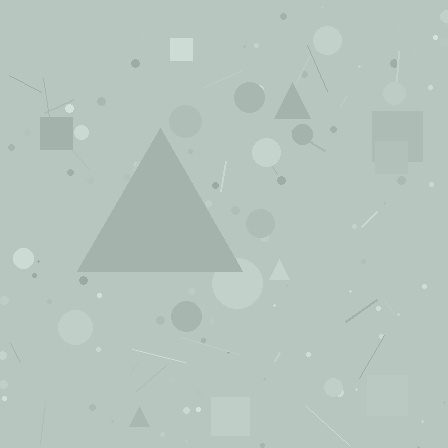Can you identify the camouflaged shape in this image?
The camouflaged shape is a triangle.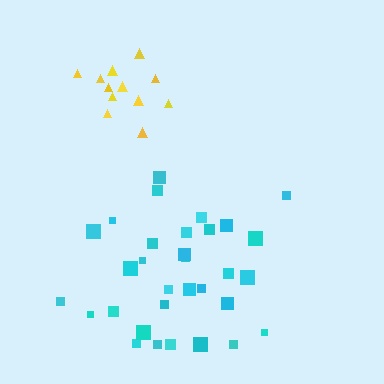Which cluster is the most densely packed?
Yellow.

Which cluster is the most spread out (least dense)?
Cyan.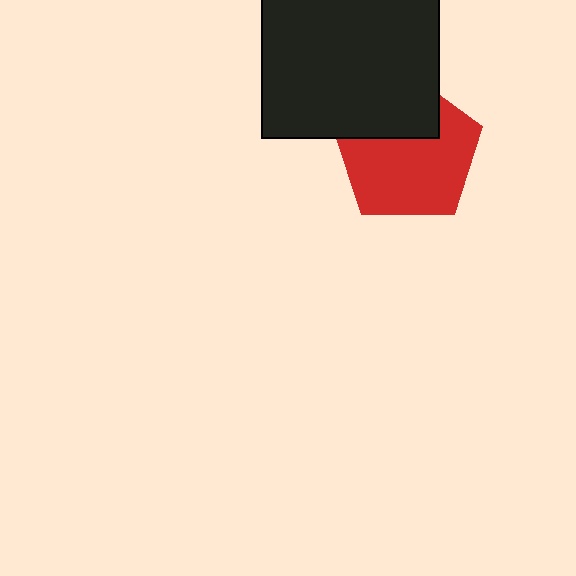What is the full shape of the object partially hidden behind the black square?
The partially hidden object is a red pentagon.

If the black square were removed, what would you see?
You would see the complete red pentagon.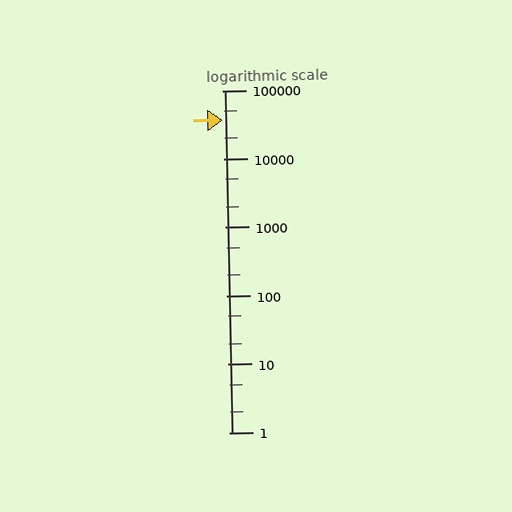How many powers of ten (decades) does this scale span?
The scale spans 5 decades, from 1 to 100000.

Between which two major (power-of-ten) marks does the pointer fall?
The pointer is between 10000 and 100000.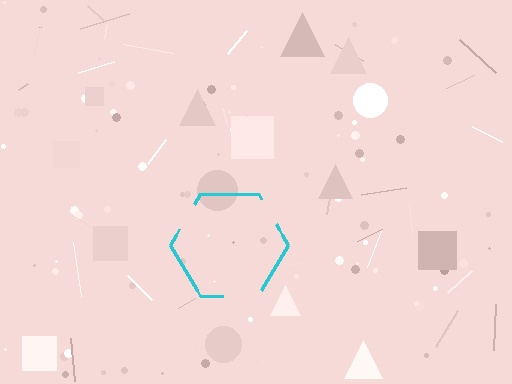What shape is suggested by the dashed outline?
The dashed outline suggests a hexagon.